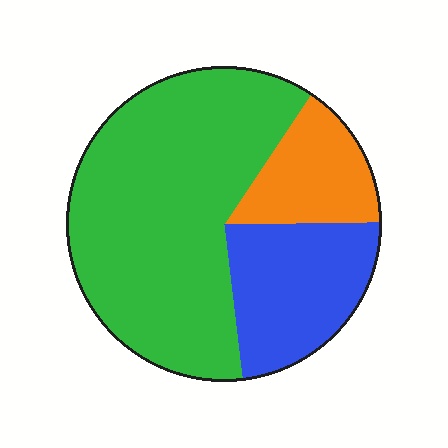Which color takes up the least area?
Orange, at roughly 15%.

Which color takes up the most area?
Green, at roughly 60%.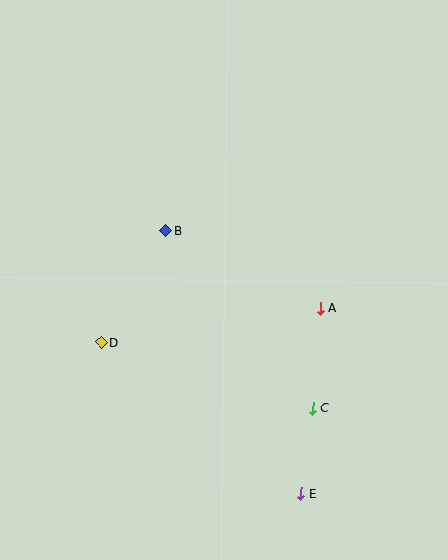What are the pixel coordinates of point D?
Point D is at (101, 342).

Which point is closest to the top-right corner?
Point A is closest to the top-right corner.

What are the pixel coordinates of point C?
Point C is at (313, 409).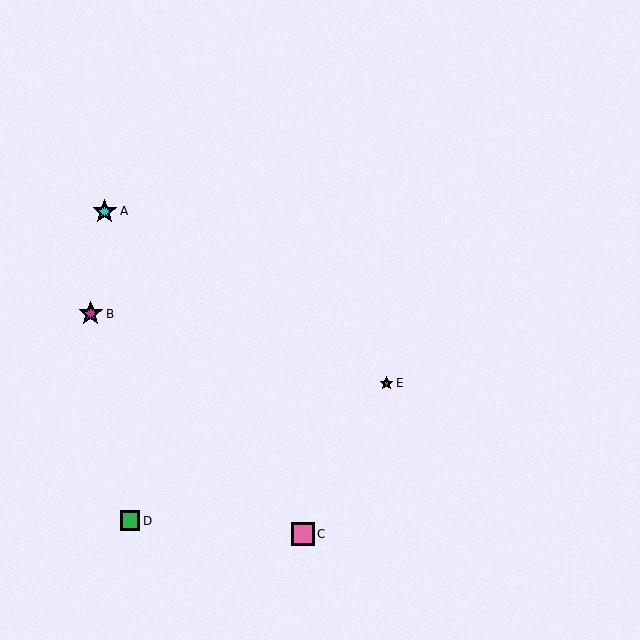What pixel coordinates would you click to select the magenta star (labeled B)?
Click at (91, 314) to select the magenta star B.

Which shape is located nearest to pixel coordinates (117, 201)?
The cyan star (labeled A) at (105, 211) is nearest to that location.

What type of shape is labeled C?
Shape C is a pink square.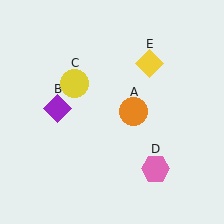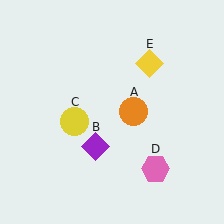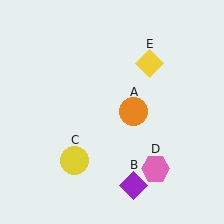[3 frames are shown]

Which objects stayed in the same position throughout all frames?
Orange circle (object A) and pink hexagon (object D) and yellow diamond (object E) remained stationary.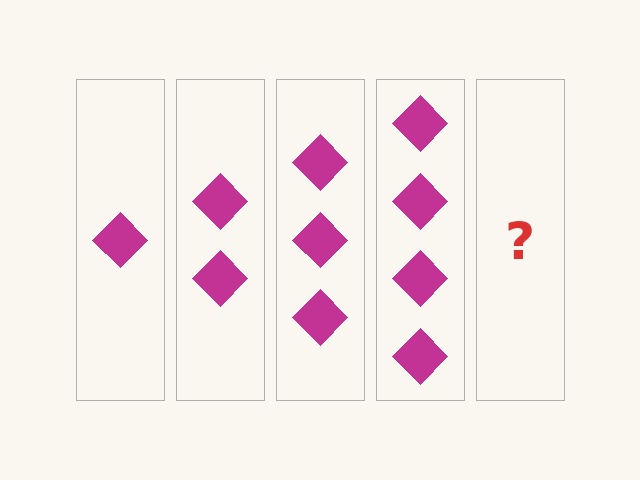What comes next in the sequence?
The next element should be 5 diamonds.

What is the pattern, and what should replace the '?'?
The pattern is that each step adds one more diamond. The '?' should be 5 diamonds.